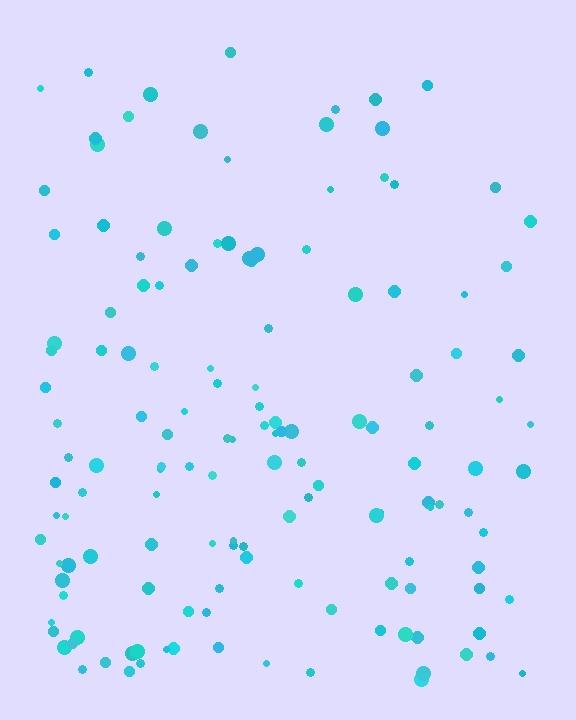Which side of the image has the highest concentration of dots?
The bottom.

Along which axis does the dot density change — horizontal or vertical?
Vertical.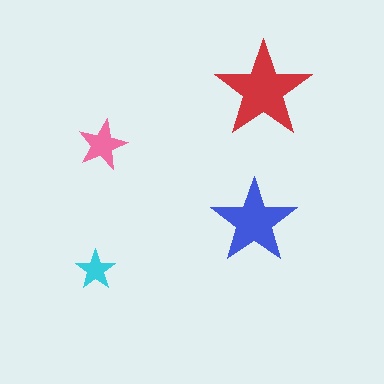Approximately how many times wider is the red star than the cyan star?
About 2.5 times wider.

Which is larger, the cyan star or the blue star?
The blue one.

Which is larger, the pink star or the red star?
The red one.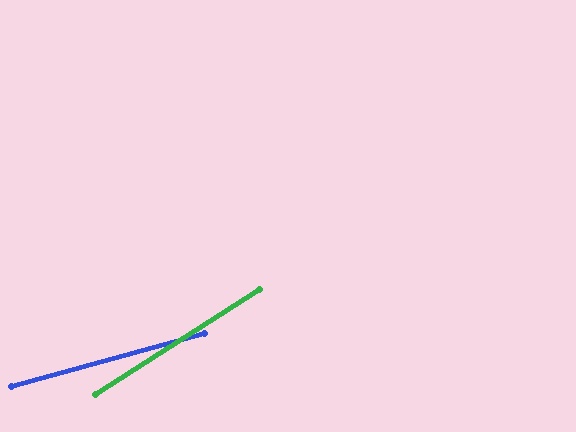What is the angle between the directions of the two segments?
Approximately 17 degrees.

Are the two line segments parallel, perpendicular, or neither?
Neither parallel nor perpendicular — they differ by about 17°.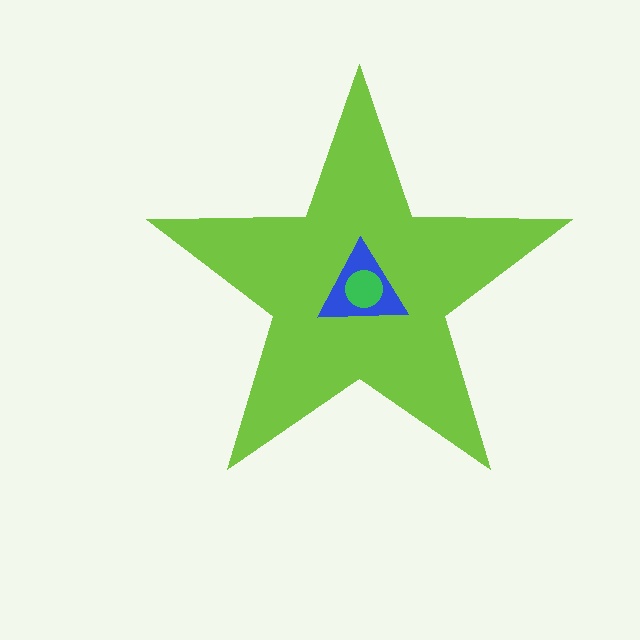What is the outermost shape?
The lime star.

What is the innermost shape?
The green circle.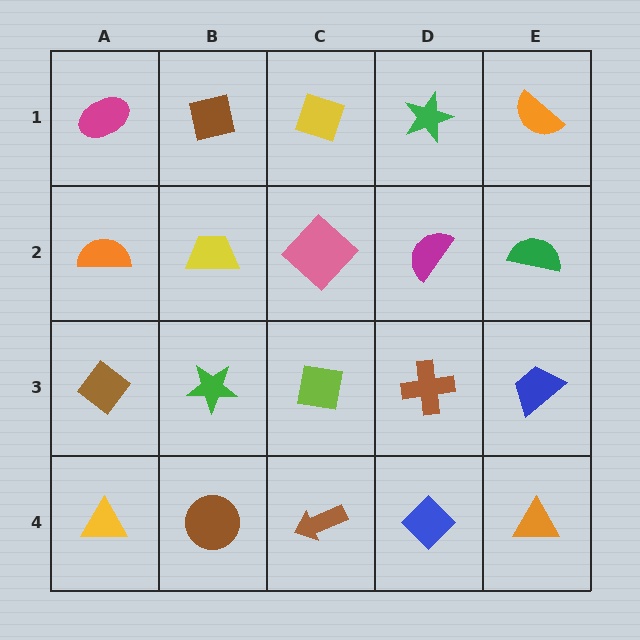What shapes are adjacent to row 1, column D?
A magenta semicircle (row 2, column D), a yellow diamond (row 1, column C), an orange semicircle (row 1, column E).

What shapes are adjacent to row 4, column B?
A green star (row 3, column B), a yellow triangle (row 4, column A), a brown arrow (row 4, column C).